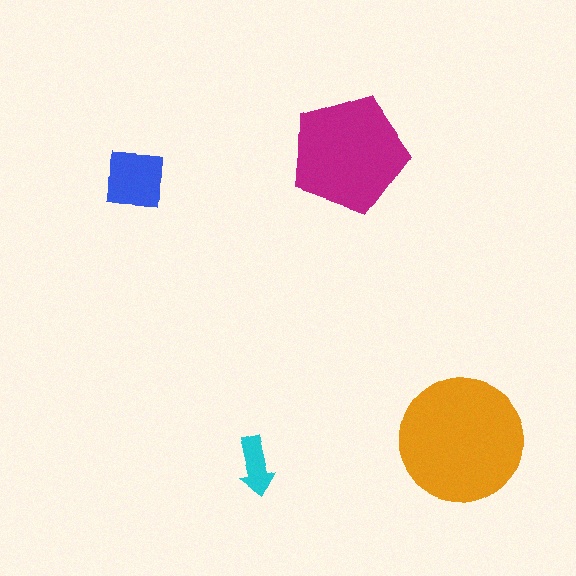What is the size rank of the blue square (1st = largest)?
3rd.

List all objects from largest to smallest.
The orange circle, the magenta pentagon, the blue square, the cyan arrow.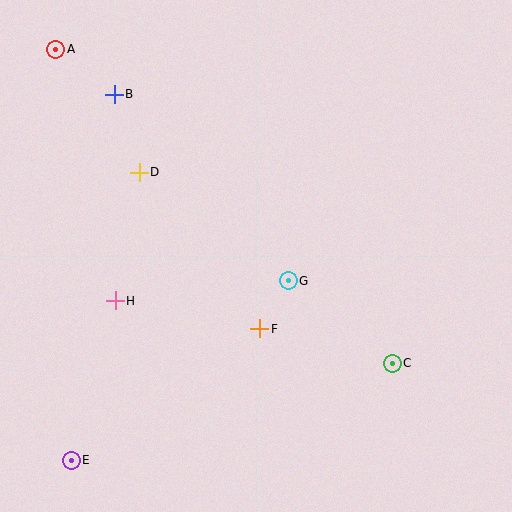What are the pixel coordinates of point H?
Point H is at (115, 301).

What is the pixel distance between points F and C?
The distance between F and C is 137 pixels.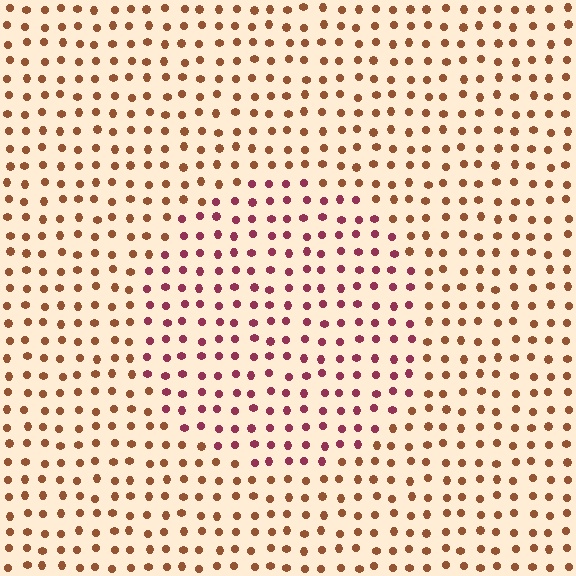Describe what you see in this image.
The image is filled with small brown elements in a uniform arrangement. A circle-shaped region is visible where the elements are tinted to a slightly different hue, forming a subtle color boundary.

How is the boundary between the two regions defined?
The boundary is defined purely by a slight shift in hue (about 43 degrees). Spacing, size, and orientation are identical on both sides.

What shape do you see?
I see a circle.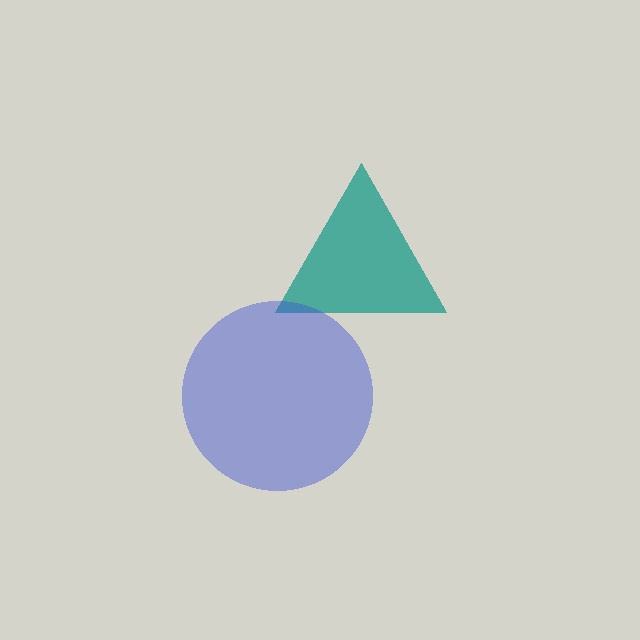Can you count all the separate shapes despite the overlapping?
Yes, there are 2 separate shapes.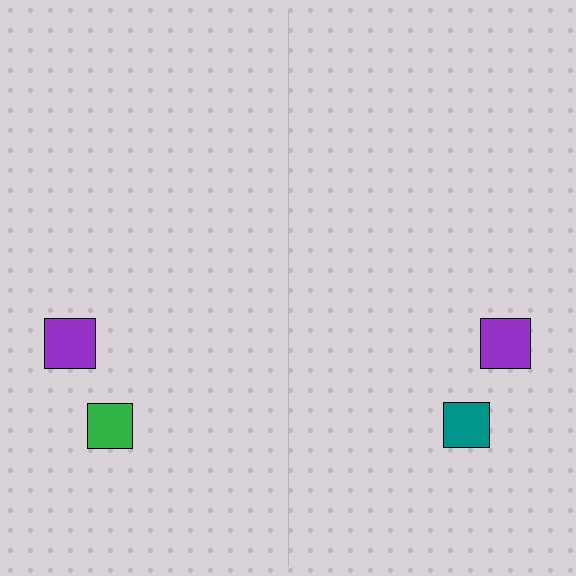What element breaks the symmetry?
The teal square on the right side breaks the symmetry — its mirror counterpart is green.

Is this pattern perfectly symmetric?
No, the pattern is not perfectly symmetric. The teal square on the right side breaks the symmetry — its mirror counterpart is green.